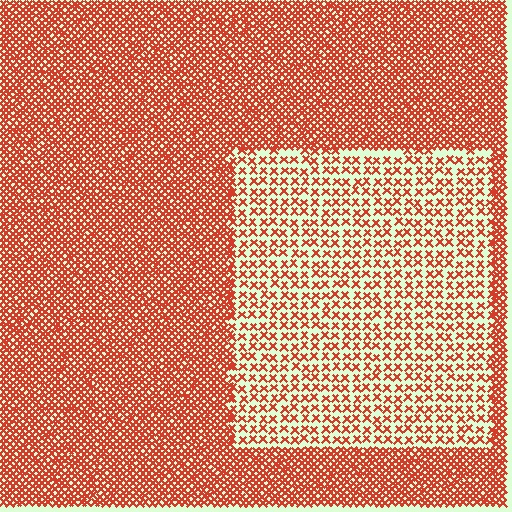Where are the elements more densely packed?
The elements are more densely packed outside the rectangle boundary.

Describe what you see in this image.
The image contains small red elements arranged at two different densities. A rectangle-shaped region is visible where the elements are less densely packed than the surrounding area.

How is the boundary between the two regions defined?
The boundary is defined by a change in element density (approximately 2.5x ratio). All elements are the same color, size, and shape.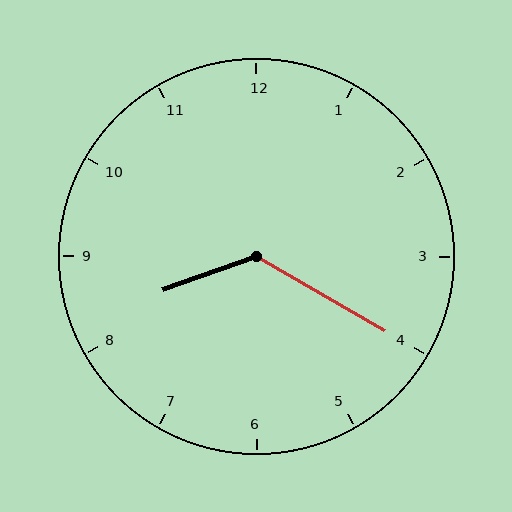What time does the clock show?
8:20.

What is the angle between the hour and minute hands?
Approximately 130 degrees.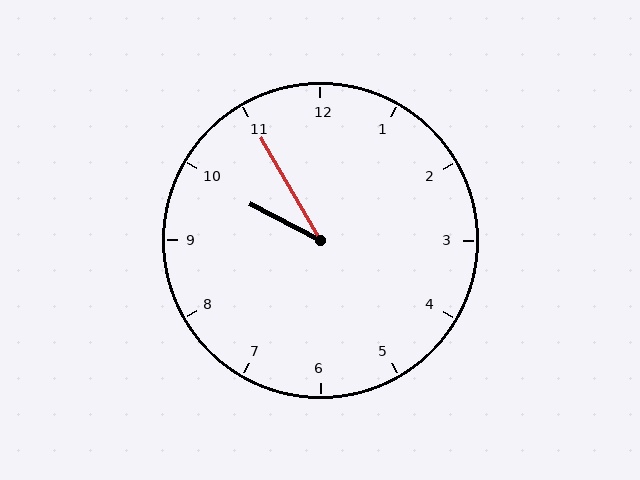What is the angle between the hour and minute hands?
Approximately 32 degrees.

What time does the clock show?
9:55.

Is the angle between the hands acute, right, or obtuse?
It is acute.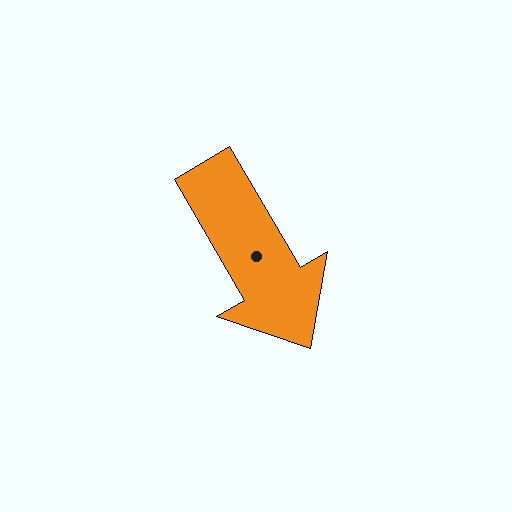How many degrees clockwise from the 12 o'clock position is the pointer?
Approximately 150 degrees.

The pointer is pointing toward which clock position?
Roughly 5 o'clock.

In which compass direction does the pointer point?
Southeast.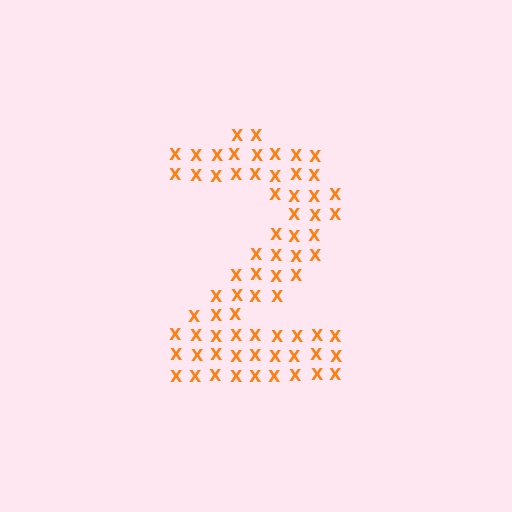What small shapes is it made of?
It is made of small letter X's.